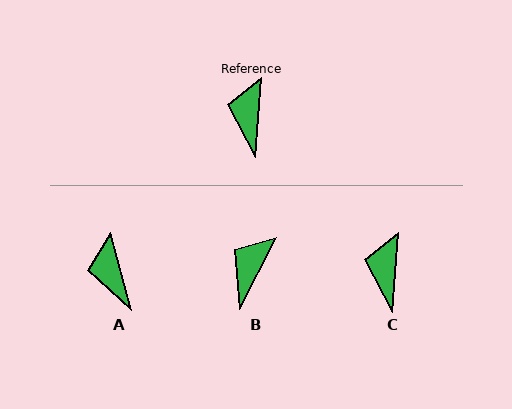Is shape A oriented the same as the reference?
No, it is off by about 20 degrees.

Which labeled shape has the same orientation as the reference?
C.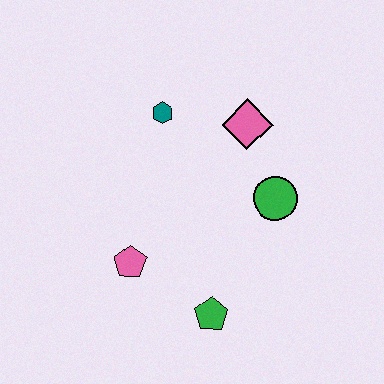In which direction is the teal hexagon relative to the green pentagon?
The teal hexagon is above the green pentagon.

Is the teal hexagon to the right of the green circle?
No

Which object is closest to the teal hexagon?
The pink diamond is closest to the teal hexagon.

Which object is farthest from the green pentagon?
The teal hexagon is farthest from the green pentagon.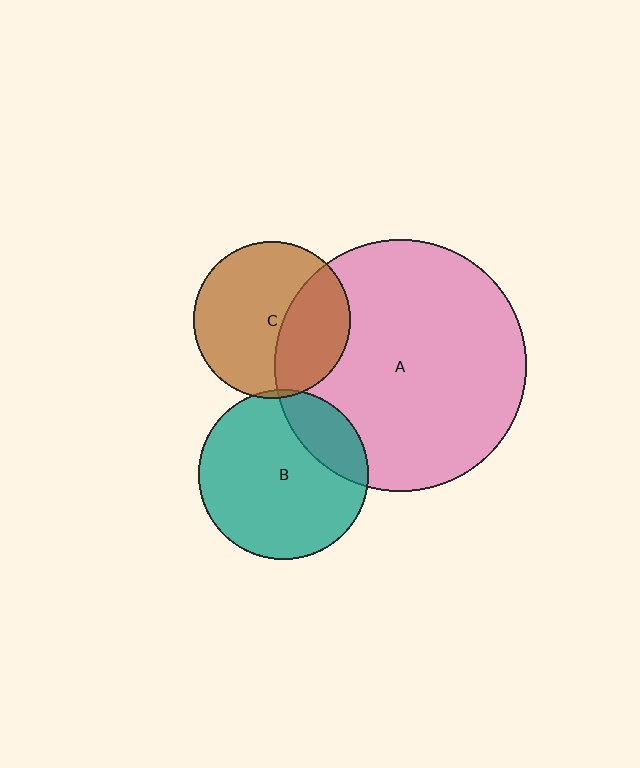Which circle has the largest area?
Circle A (pink).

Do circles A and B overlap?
Yes.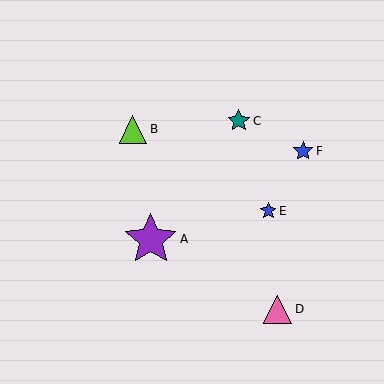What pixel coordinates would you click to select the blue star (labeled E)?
Click at (268, 211) to select the blue star E.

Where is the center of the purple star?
The center of the purple star is at (151, 239).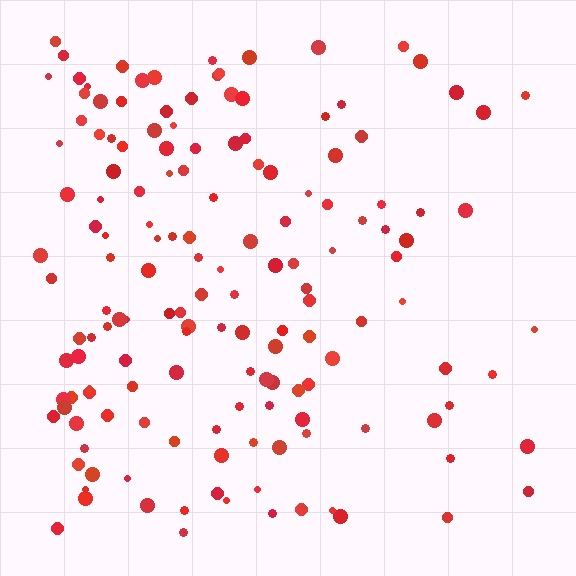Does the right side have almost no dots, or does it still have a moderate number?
Still a moderate number, just noticeably fewer than the left.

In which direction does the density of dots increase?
From right to left, with the left side densest.